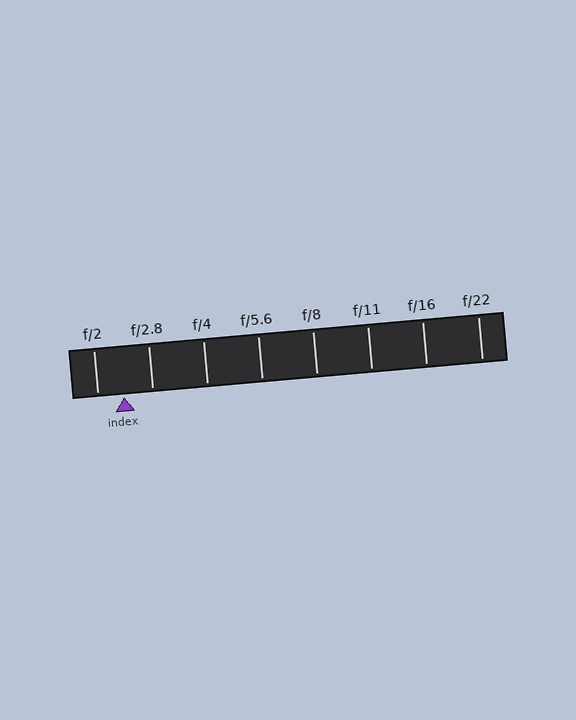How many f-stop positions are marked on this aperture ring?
There are 8 f-stop positions marked.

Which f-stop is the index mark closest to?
The index mark is closest to f/2.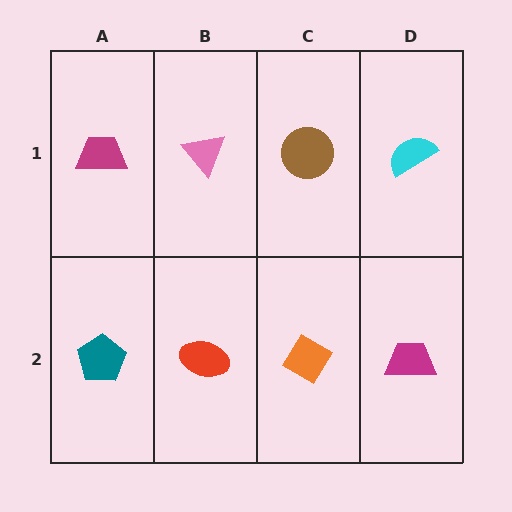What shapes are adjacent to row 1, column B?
A red ellipse (row 2, column B), a magenta trapezoid (row 1, column A), a brown circle (row 1, column C).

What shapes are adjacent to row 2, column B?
A pink triangle (row 1, column B), a teal pentagon (row 2, column A), an orange diamond (row 2, column C).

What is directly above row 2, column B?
A pink triangle.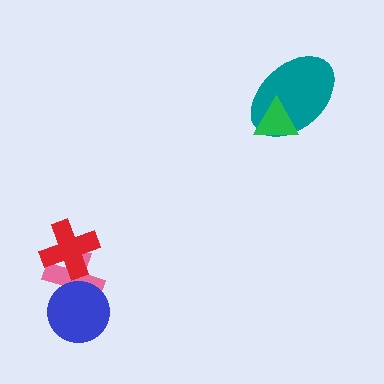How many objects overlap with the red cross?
1 object overlaps with the red cross.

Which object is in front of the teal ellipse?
The green triangle is in front of the teal ellipse.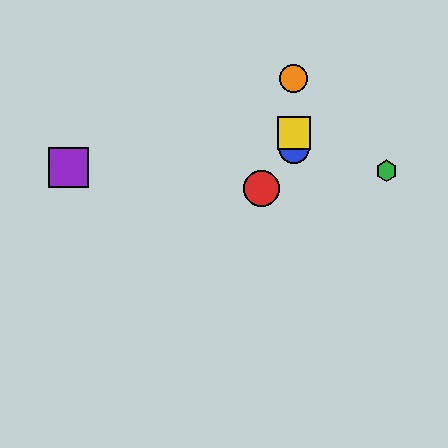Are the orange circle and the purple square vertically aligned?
No, the orange circle is at x≈294 and the purple square is at x≈68.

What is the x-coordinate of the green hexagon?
The green hexagon is at x≈386.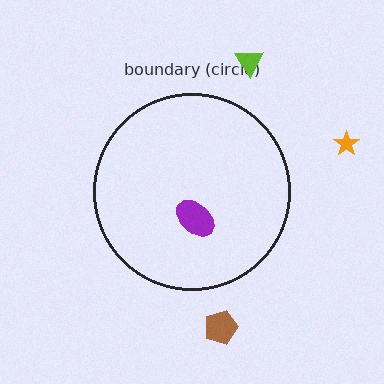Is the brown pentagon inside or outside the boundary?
Outside.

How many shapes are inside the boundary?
1 inside, 3 outside.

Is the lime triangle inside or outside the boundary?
Outside.